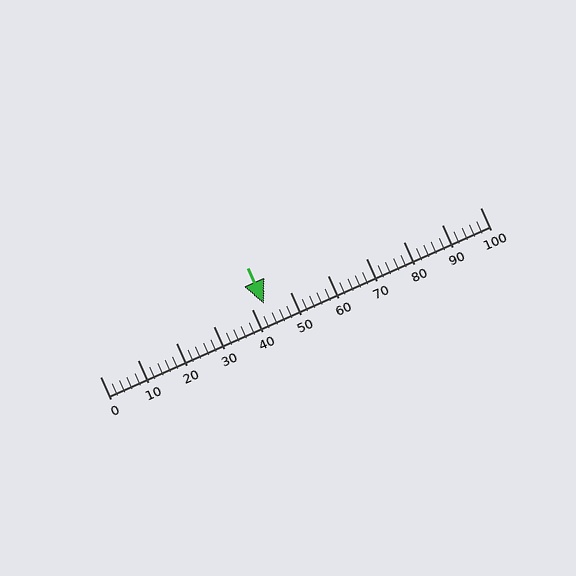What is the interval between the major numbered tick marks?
The major tick marks are spaced 10 units apart.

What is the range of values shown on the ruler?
The ruler shows values from 0 to 100.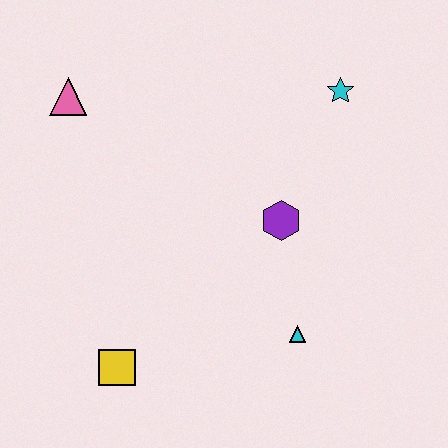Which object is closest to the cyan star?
The purple hexagon is closest to the cyan star.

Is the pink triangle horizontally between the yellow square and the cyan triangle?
No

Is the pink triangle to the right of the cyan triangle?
No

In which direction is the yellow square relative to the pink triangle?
The yellow square is below the pink triangle.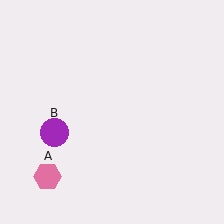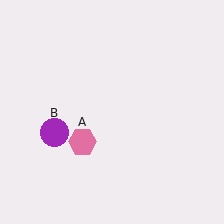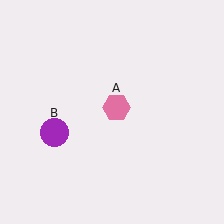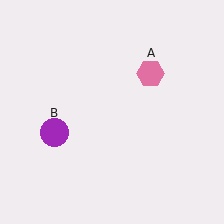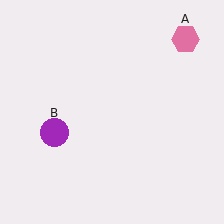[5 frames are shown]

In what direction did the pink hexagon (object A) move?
The pink hexagon (object A) moved up and to the right.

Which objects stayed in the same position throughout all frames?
Purple circle (object B) remained stationary.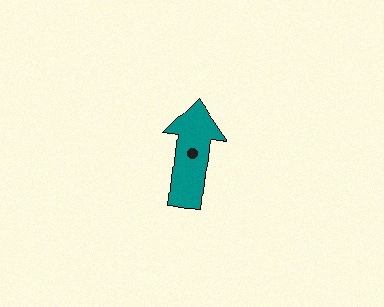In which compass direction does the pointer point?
North.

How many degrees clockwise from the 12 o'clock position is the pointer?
Approximately 6 degrees.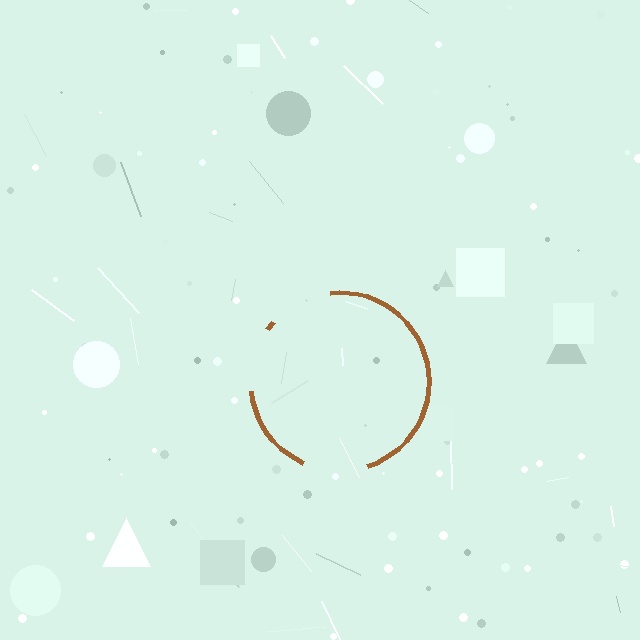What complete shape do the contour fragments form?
The contour fragments form a circle.